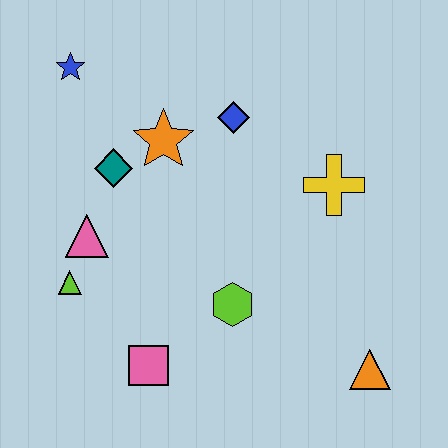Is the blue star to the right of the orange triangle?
No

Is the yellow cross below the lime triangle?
No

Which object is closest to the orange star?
The teal diamond is closest to the orange star.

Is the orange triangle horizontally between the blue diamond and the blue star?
No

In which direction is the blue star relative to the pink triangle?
The blue star is above the pink triangle.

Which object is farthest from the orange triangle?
The blue star is farthest from the orange triangle.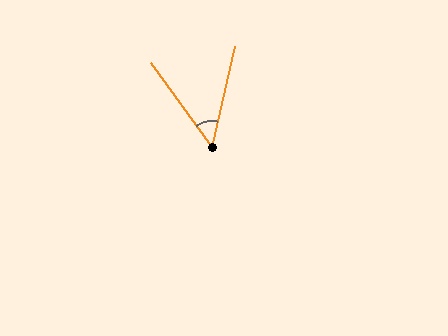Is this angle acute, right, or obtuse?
It is acute.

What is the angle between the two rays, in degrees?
Approximately 49 degrees.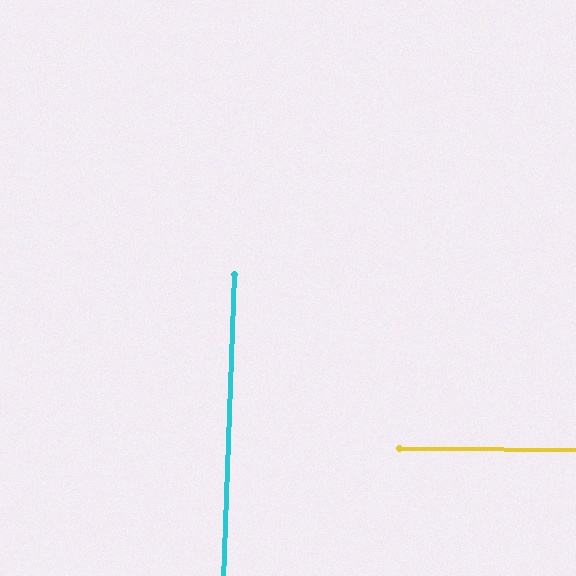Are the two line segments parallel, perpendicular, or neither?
Perpendicular — they meet at approximately 89°.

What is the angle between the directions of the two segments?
Approximately 89 degrees.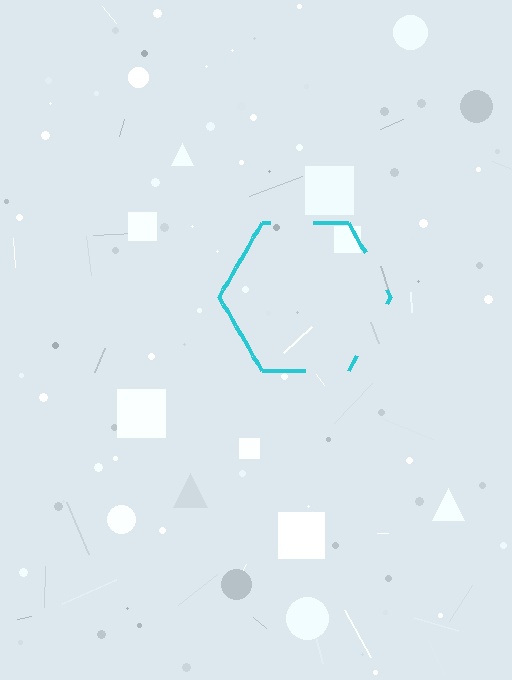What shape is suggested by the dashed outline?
The dashed outline suggests a hexagon.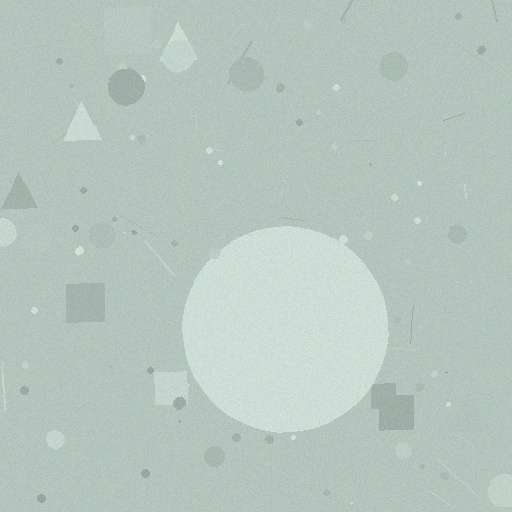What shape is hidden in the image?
A circle is hidden in the image.